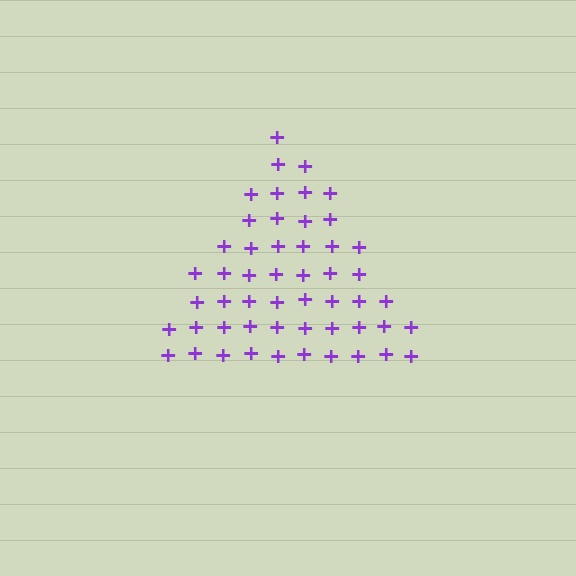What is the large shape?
The large shape is a triangle.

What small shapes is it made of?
It is made of small plus signs.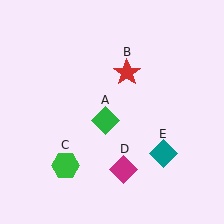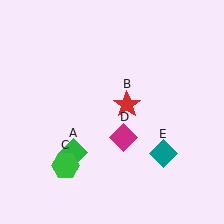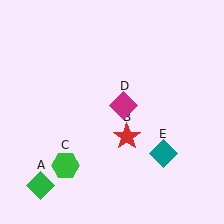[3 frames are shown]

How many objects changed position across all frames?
3 objects changed position: green diamond (object A), red star (object B), magenta diamond (object D).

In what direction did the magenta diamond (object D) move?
The magenta diamond (object D) moved up.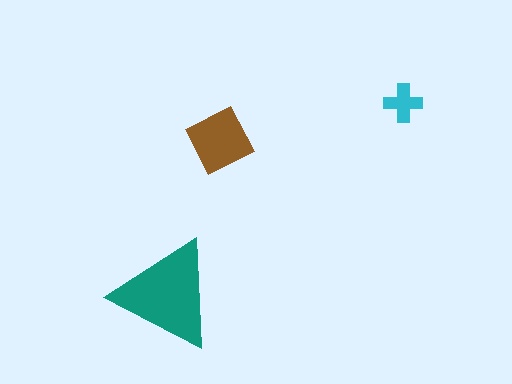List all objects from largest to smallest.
The teal triangle, the brown diamond, the cyan cross.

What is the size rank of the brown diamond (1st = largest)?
2nd.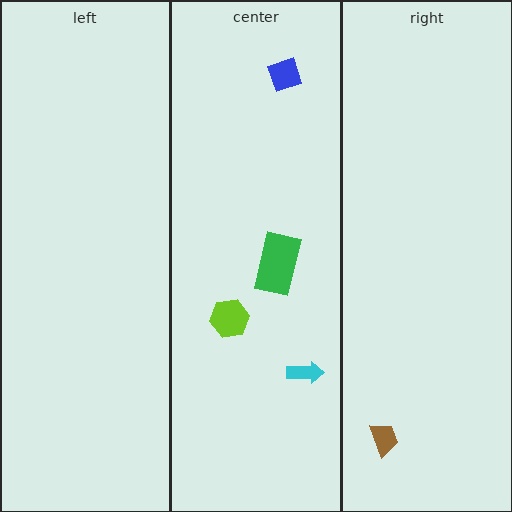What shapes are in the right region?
The brown trapezoid.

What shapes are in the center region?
The green rectangle, the lime hexagon, the cyan arrow, the blue diamond.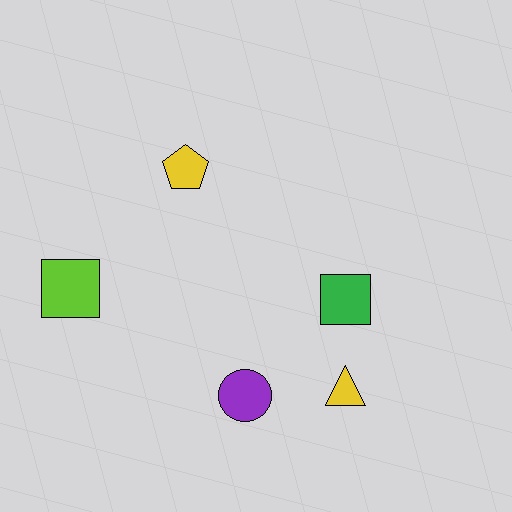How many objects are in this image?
There are 5 objects.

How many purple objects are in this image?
There is 1 purple object.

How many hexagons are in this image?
There are no hexagons.